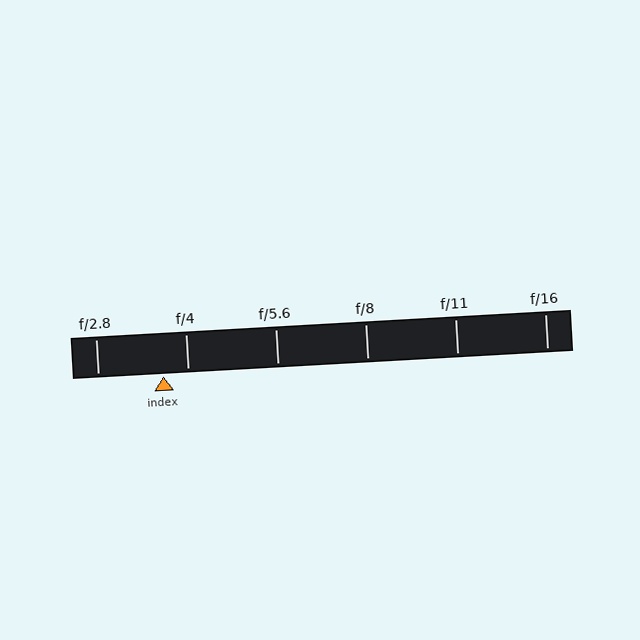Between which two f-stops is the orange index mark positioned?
The index mark is between f/2.8 and f/4.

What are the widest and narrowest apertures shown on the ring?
The widest aperture shown is f/2.8 and the narrowest is f/16.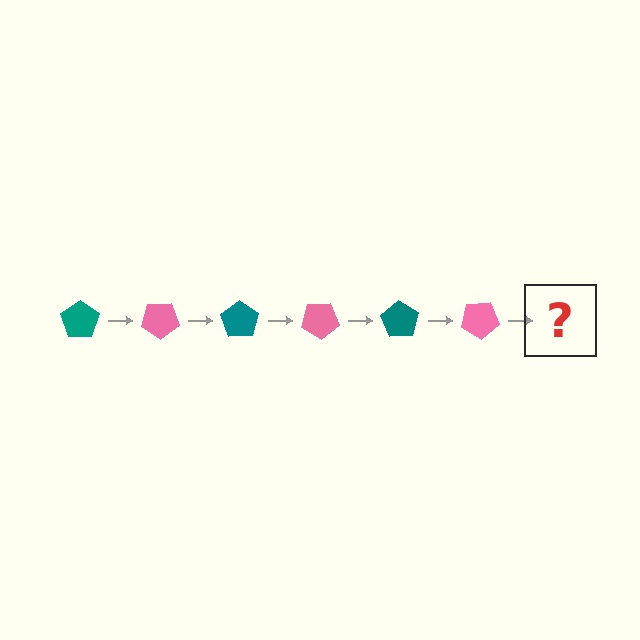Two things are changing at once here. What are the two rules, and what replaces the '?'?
The two rules are that it rotates 35 degrees each step and the color cycles through teal and pink. The '?' should be a teal pentagon, rotated 210 degrees from the start.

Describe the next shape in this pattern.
It should be a teal pentagon, rotated 210 degrees from the start.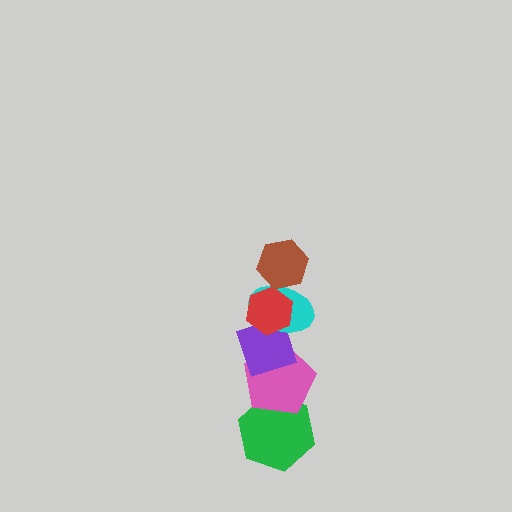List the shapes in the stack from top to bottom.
From top to bottom: the brown hexagon, the red hexagon, the cyan ellipse, the purple diamond, the pink pentagon, the green hexagon.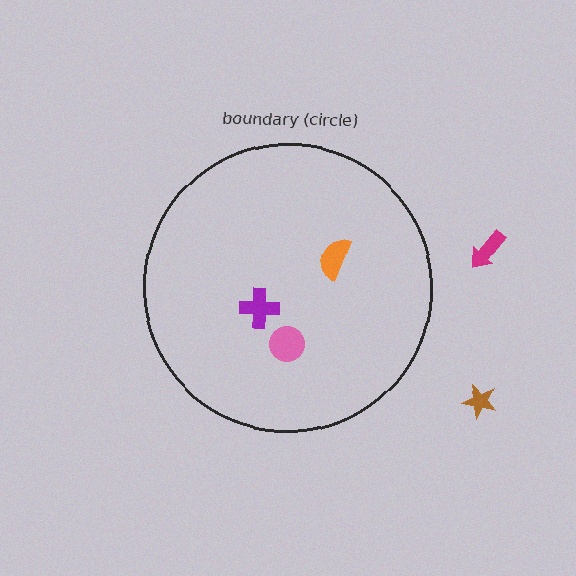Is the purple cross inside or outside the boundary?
Inside.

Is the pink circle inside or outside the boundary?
Inside.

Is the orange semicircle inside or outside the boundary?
Inside.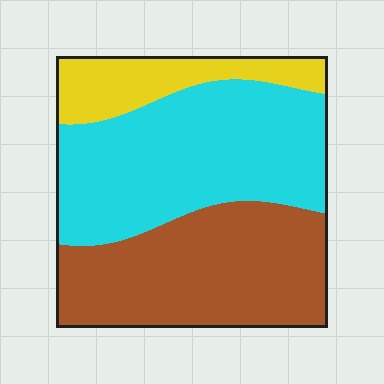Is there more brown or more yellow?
Brown.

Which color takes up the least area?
Yellow, at roughly 15%.